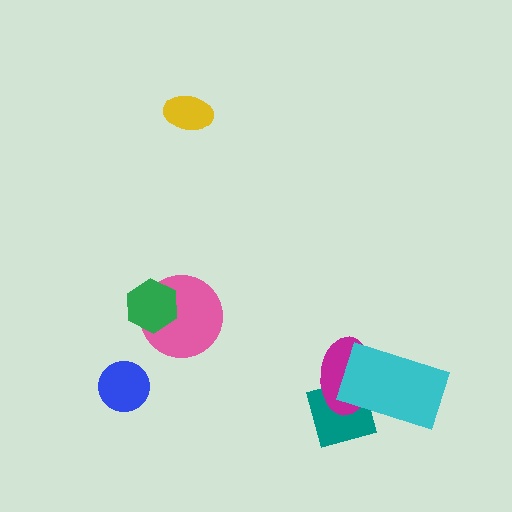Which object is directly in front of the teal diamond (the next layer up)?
The magenta ellipse is directly in front of the teal diamond.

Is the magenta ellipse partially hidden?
Yes, it is partially covered by another shape.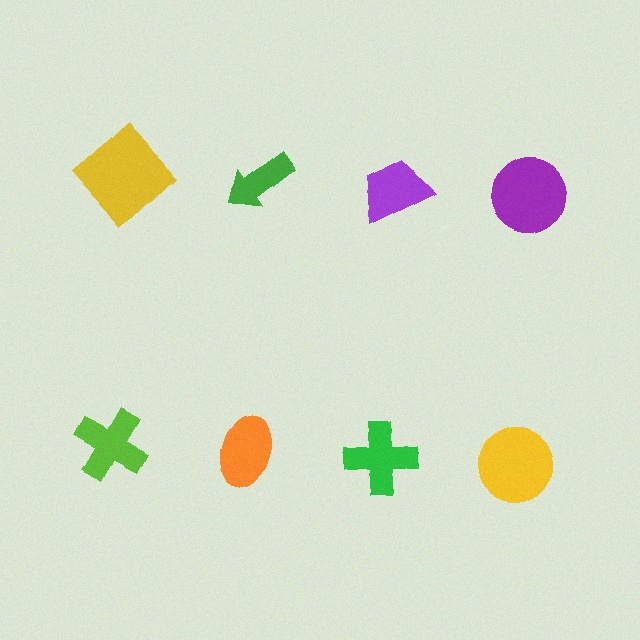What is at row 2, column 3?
A green cross.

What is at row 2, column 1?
A lime cross.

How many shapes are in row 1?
4 shapes.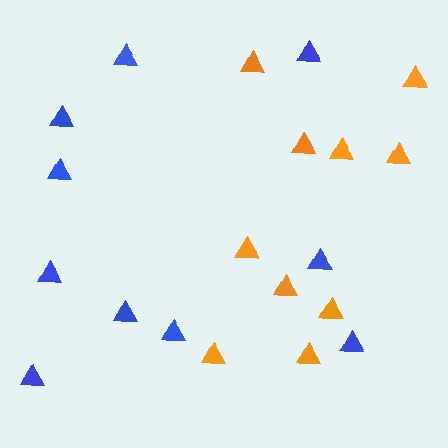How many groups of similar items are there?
There are 2 groups: one group of blue triangles (10) and one group of orange triangles (10).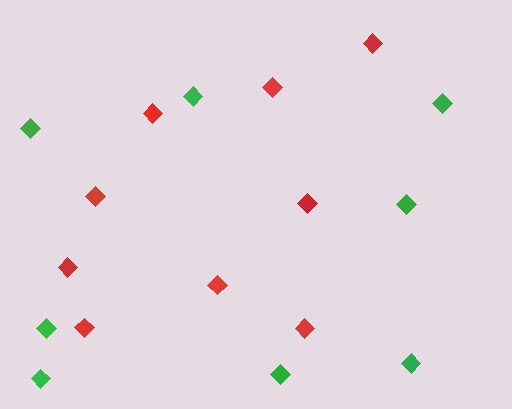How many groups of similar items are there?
There are 2 groups: one group of red diamonds (9) and one group of green diamonds (8).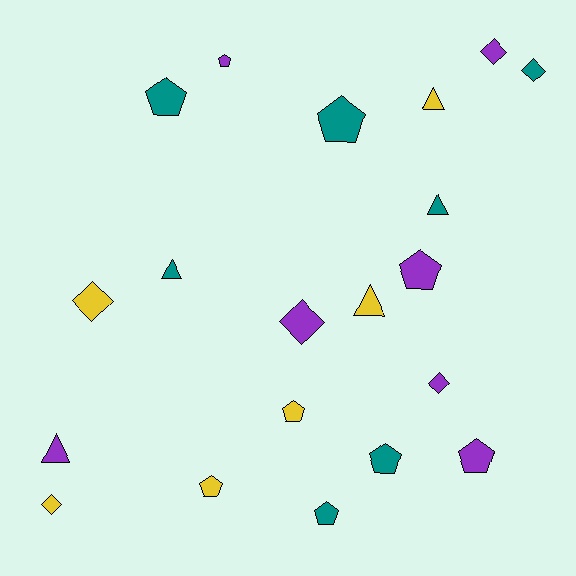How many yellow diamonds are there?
There are 2 yellow diamonds.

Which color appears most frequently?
Teal, with 7 objects.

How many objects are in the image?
There are 20 objects.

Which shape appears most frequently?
Pentagon, with 9 objects.